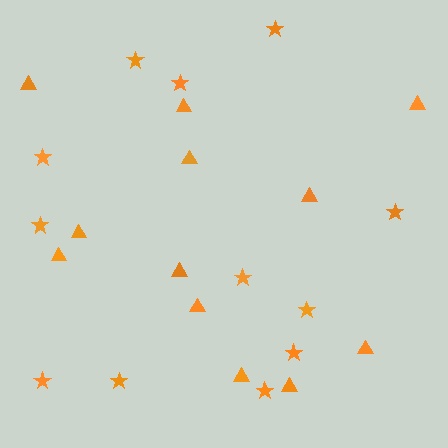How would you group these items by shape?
There are 2 groups: one group of triangles (12) and one group of stars (12).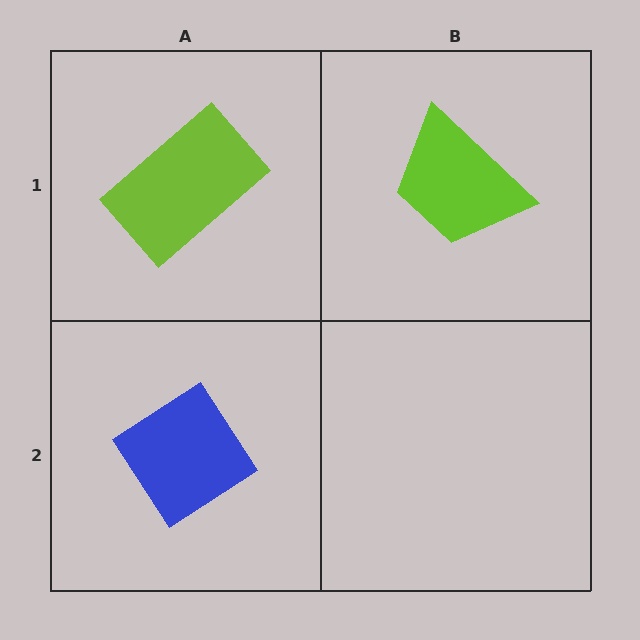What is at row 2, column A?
A blue diamond.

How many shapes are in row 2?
1 shape.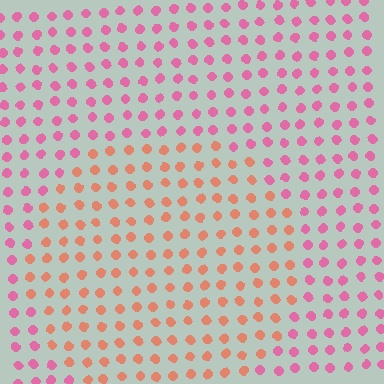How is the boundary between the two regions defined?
The boundary is defined purely by a slight shift in hue (about 43 degrees). Spacing, size, and orientation are identical on both sides.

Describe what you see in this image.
The image is filled with small pink elements in a uniform arrangement. A circle-shaped region is visible where the elements are tinted to a slightly different hue, forming a subtle color boundary.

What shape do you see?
I see a circle.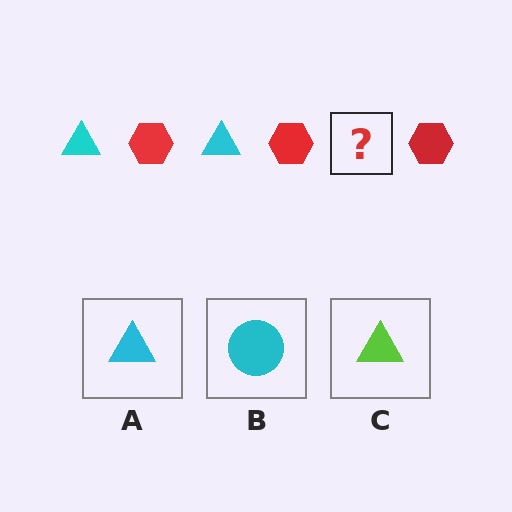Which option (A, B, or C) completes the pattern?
A.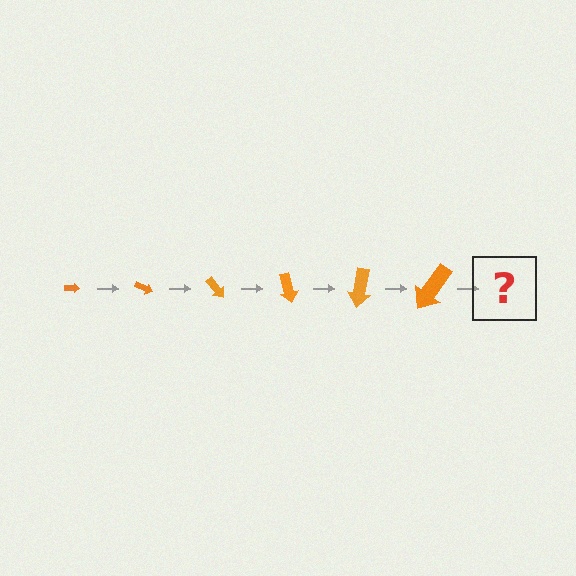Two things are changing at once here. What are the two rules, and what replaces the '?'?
The two rules are that the arrow grows larger each step and it rotates 25 degrees each step. The '?' should be an arrow, larger than the previous one and rotated 150 degrees from the start.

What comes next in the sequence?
The next element should be an arrow, larger than the previous one and rotated 150 degrees from the start.